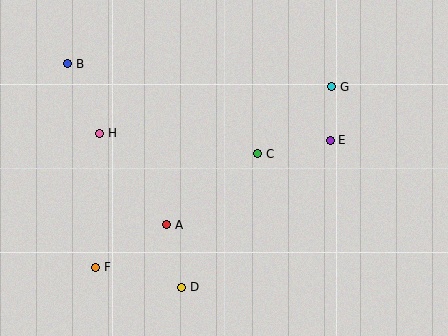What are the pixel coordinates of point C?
Point C is at (258, 154).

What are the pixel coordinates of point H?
Point H is at (100, 133).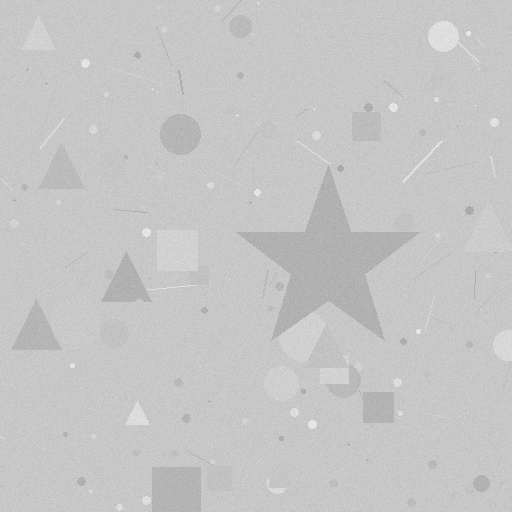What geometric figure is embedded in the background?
A star is embedded in the background.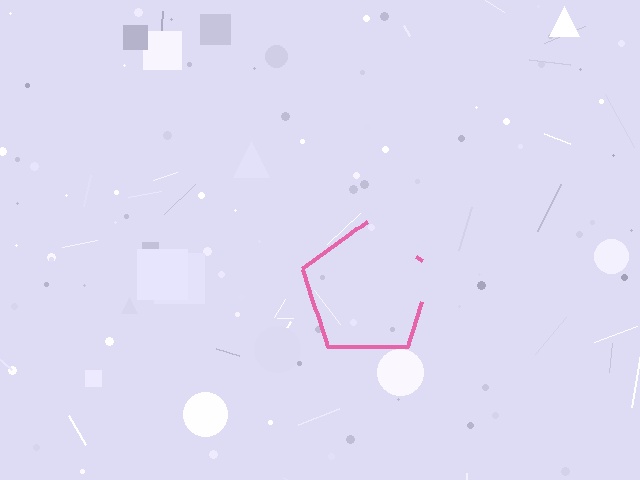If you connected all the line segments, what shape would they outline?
They would outline a pentagon.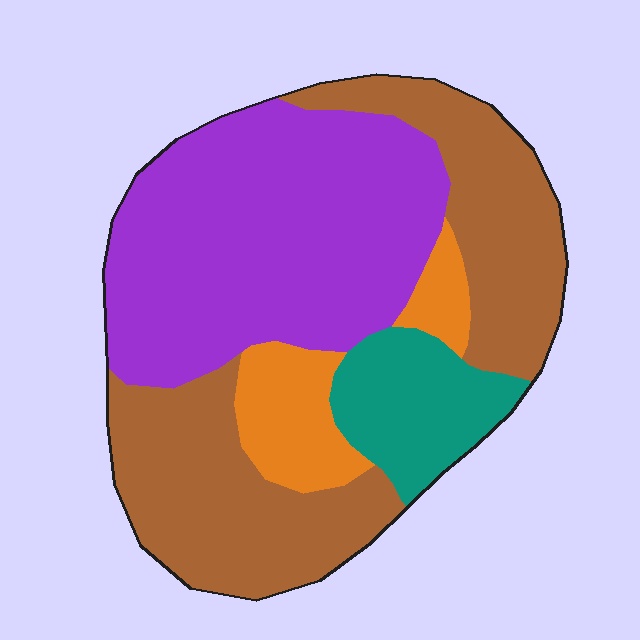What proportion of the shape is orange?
Orange takes up less than a quarter of the shape.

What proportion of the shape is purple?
Purple takes up between a third and a half of the shape.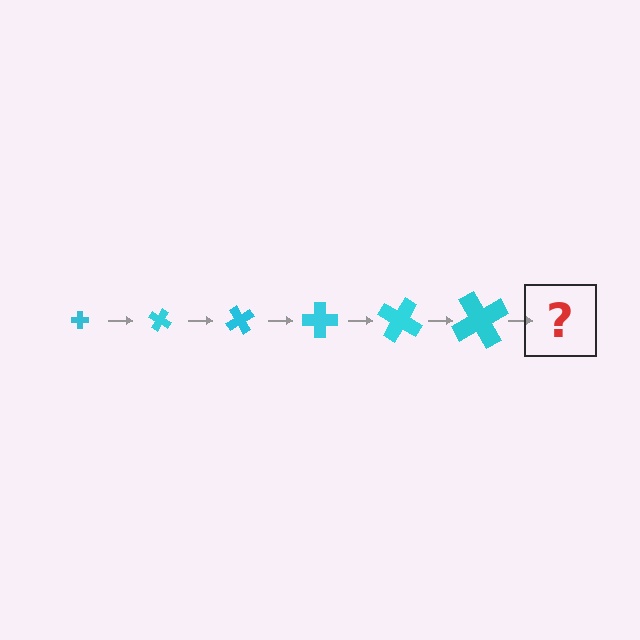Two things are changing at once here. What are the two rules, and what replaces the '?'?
The two rules are that the cross grows larger each step and it rotates 30 degrees each step. The '?' should be a cross, larger than the previous one and rotated 180 degrees from the start.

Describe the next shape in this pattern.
It should be a cross, larger than the previous one and rotated 180 degrees from the start.